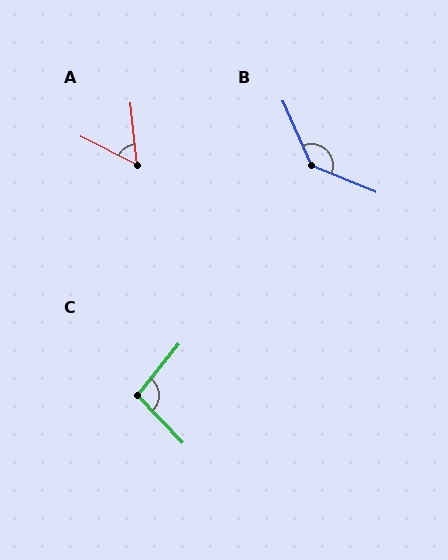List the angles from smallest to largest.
A (57°), C (97°), B (136°).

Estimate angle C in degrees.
Approximately 97 degrees.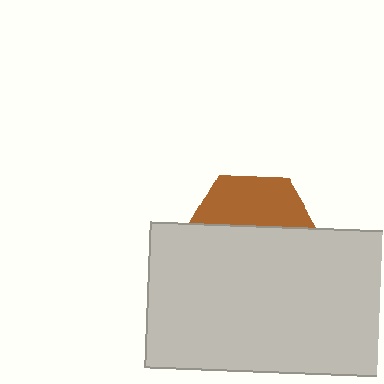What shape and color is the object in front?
The object in front is a light gray rectangle.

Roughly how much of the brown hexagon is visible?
A small part of it is visible (roughly 38%).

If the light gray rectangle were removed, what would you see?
You would see the complete brown hexagon.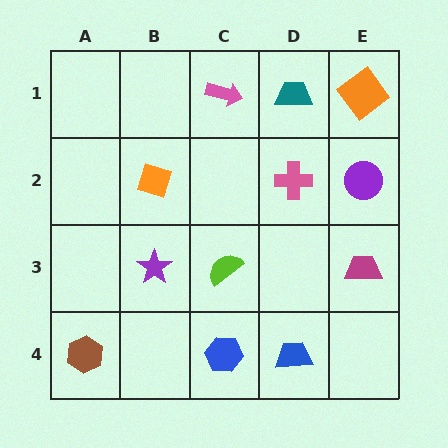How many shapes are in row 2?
3 shapes.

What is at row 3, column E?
A magenta trapezoid.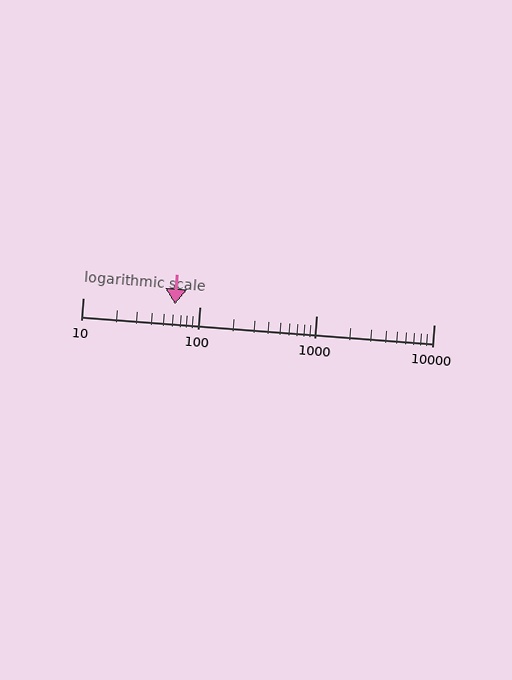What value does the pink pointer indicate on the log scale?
The pointer indicates approximately 62.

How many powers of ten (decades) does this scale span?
The scale spans 3 decades, from 10 to 10000.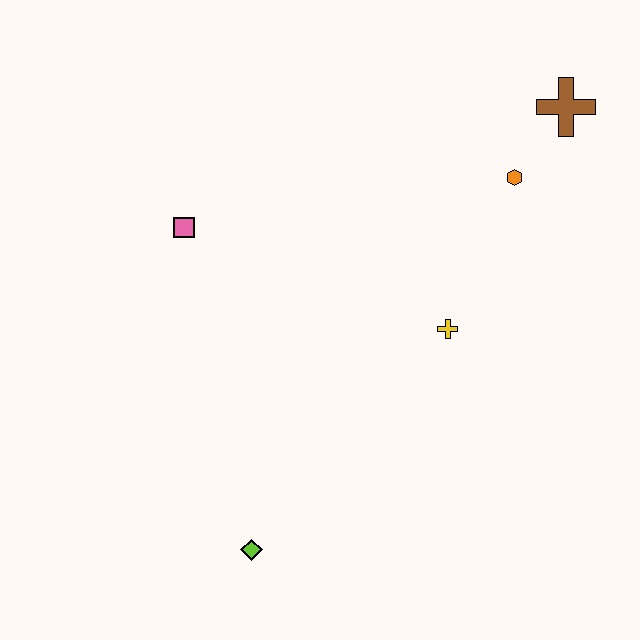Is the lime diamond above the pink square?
No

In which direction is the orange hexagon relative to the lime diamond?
The orange hexagon is above the lime diamond.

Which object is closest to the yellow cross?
The orange hexagon is closest to the yellow cross.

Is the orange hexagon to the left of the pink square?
No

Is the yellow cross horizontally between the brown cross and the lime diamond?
Yes